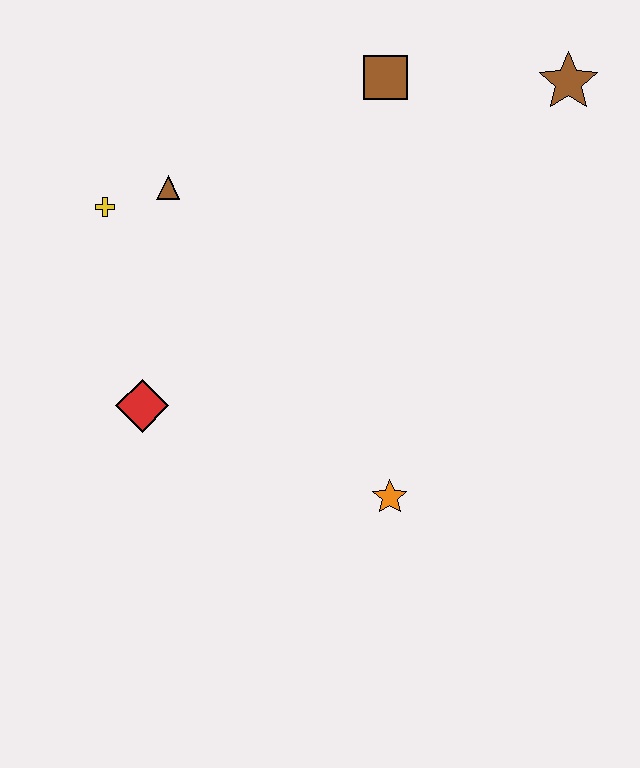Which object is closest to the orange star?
The red diamond is closest to the orange star.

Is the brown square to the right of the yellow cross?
Yes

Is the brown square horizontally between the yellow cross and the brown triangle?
No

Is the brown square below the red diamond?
No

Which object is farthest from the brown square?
The orange star is farthest from the brown square.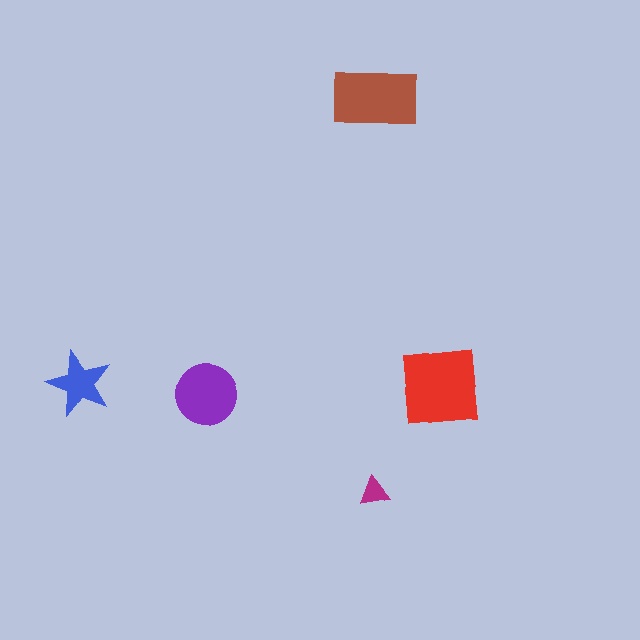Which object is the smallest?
The magenta triangle.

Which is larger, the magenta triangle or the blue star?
The blue star.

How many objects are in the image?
There are 5 objects in the image.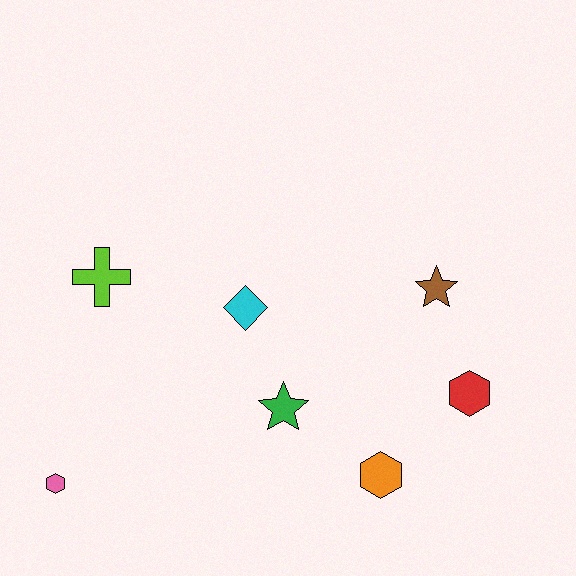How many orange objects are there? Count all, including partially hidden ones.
There is 1 orange object.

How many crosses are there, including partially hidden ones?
There is 1 cross.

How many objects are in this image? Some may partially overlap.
There are 7 objects.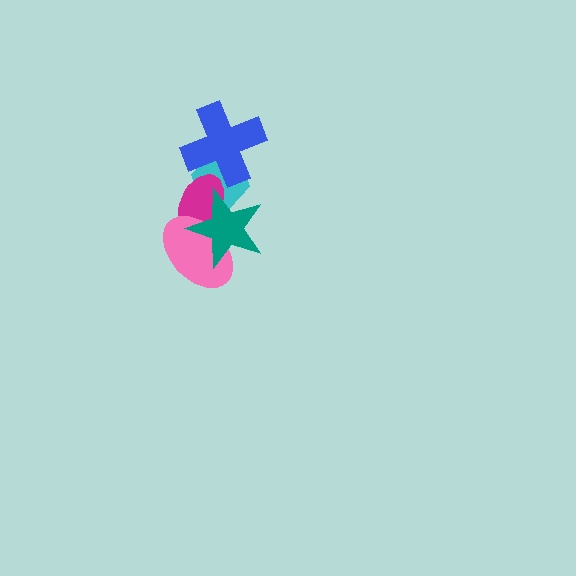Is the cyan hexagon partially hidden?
Yes, it is partially covered by another shape.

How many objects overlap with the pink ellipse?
2 objects overlap with the pink ellipse.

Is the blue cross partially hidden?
No, no other shape covers it.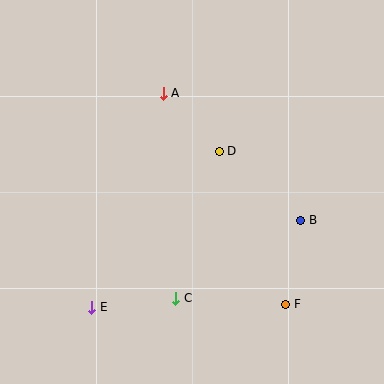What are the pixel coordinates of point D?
Point D is at (219, 151).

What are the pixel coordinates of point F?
Point F is at (286, 305).